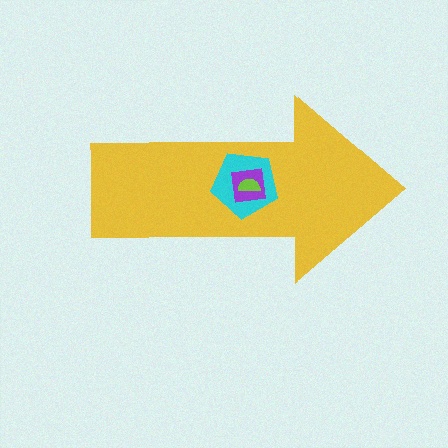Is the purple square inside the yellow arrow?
Yes.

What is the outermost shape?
The yellow arrow.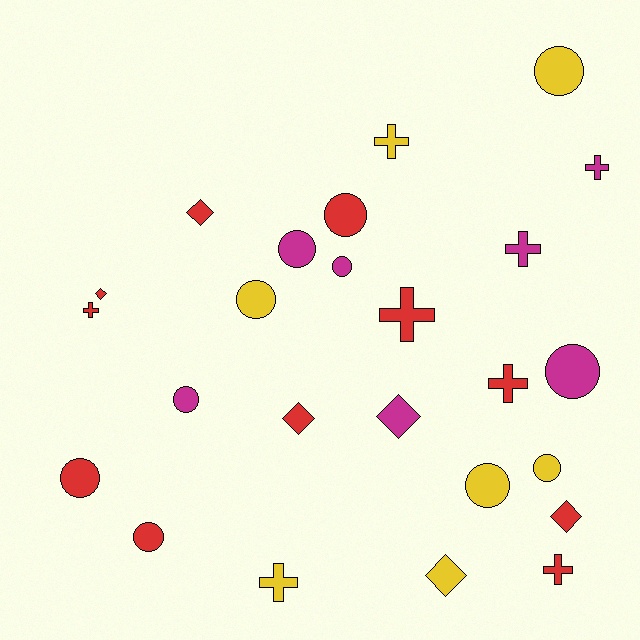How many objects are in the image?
There are 25 objects.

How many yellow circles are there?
There are 4 yellow circles.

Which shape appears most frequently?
Circle, with 11 objects.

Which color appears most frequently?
Red, with 11 objects.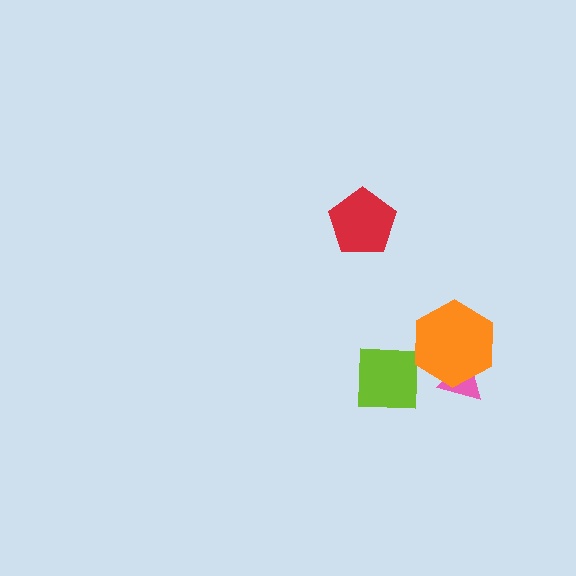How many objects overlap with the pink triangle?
1 object overlaps with the pink triangle.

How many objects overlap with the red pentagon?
0 objects overlap with the red pentagon.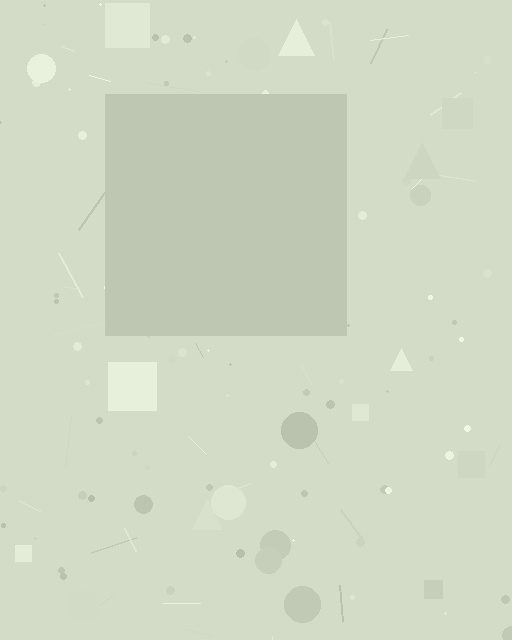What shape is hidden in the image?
A square is hidden in the image.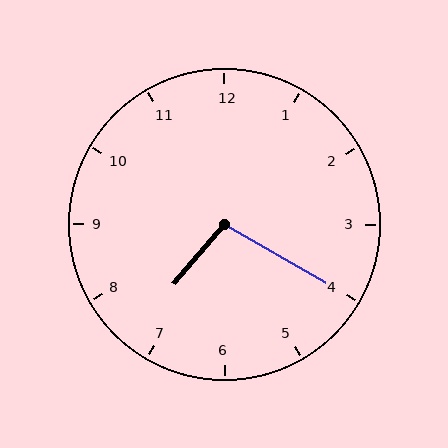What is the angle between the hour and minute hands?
Approximately 100 degrees.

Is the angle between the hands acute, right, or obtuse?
It is obtuse.